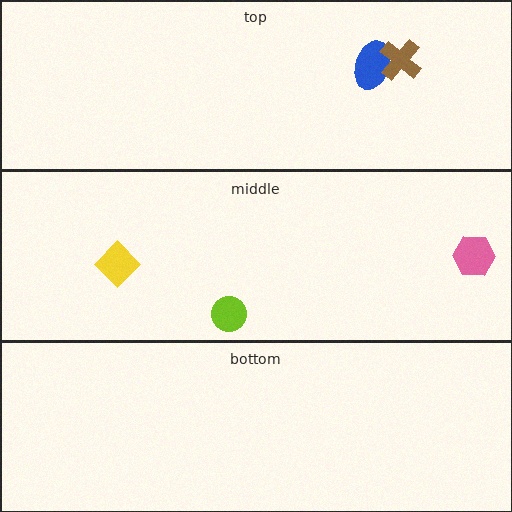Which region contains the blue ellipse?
The top region.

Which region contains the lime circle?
The middle region.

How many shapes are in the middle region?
3.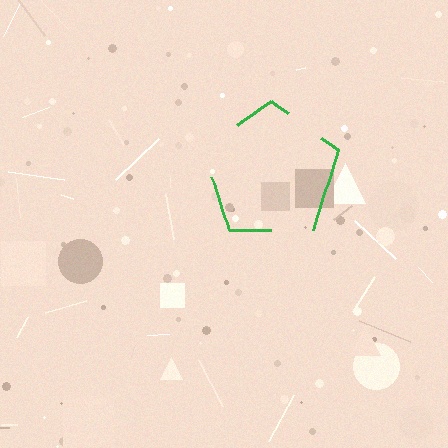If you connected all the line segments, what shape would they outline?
They would outline a pentagon.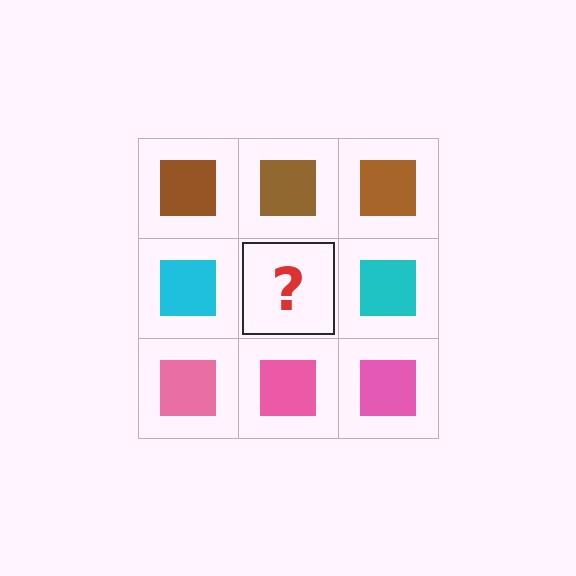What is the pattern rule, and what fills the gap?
The rule is that each row has a consistent color. The gap should be filled with a cyan square.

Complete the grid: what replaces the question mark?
The question mark should be replaced with a cyan square.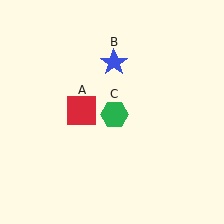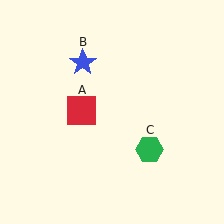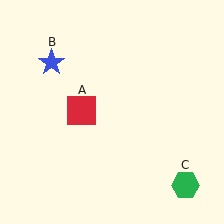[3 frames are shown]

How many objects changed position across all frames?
2 objects changed position: blue star (object B), green hexagon (object C).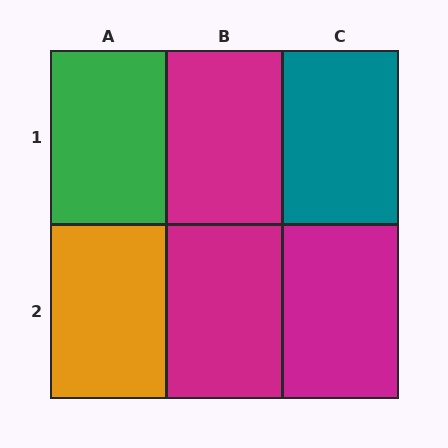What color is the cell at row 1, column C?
Teal.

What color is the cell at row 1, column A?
Green.